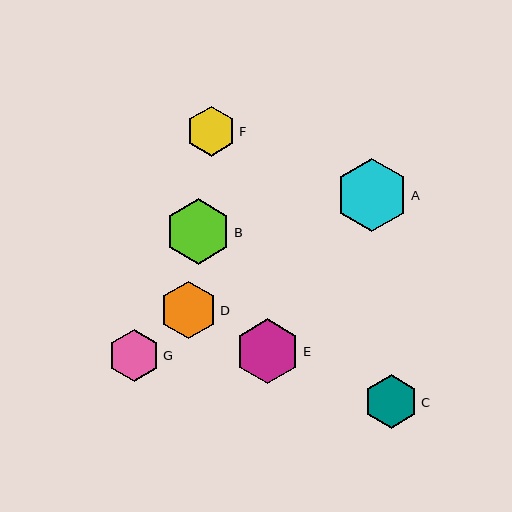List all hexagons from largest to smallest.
From largest to smallest: A, B, E, D, C, G, F.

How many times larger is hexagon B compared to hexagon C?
Hexagon B is approximately 1.2 times the size of hexagon C.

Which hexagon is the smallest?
Hexagon F is the smallest with a size of approximately 50 pixels.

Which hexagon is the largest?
Hexagon A is the largest with a size of approximately 73 pixels.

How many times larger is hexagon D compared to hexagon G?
Hexagon D is approximately 1.1 times the size of hexagon G.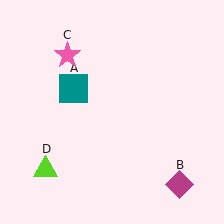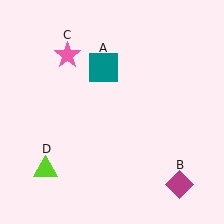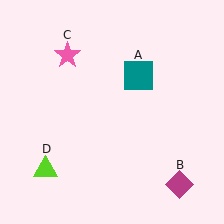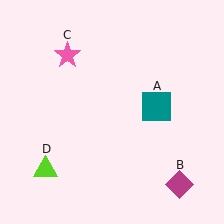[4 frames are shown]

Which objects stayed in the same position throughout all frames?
Magenta diamond (object B) and pink star (object C) and lime triangle (object D) remained stationary.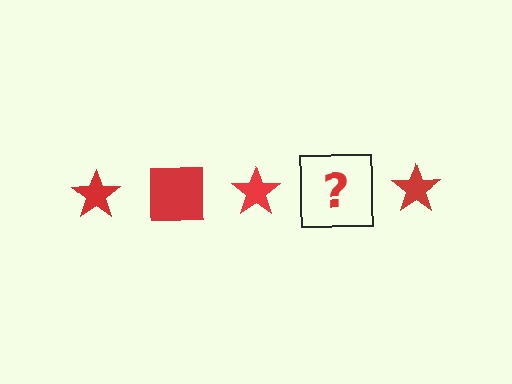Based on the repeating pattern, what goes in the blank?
The blank should be a red square.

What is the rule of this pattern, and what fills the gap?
The rule is that the pattern cycles through star, square shapes in red. The gap should be filled with a red square.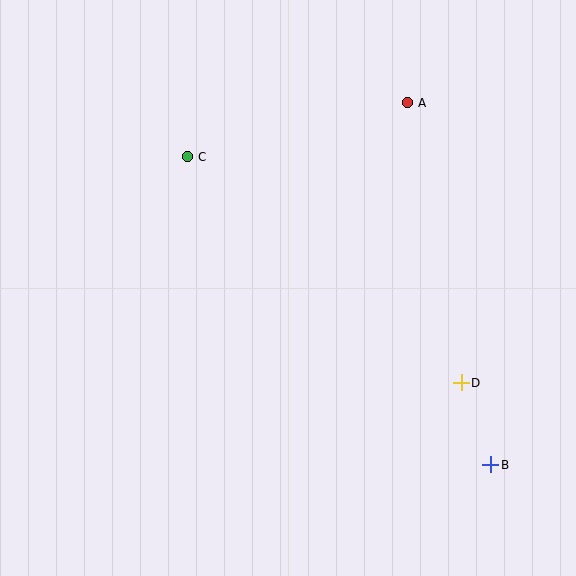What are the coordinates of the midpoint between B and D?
The midpoint between B and D is at (476, 424).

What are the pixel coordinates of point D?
Point D is at (461, 383).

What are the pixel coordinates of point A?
Point A is at (408, 103).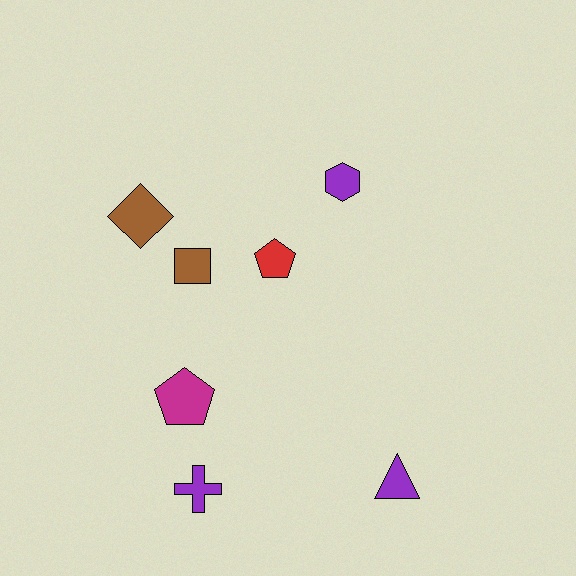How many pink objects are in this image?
There are no pink objects.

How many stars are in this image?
There are no stars.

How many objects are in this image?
There are 7 objects.